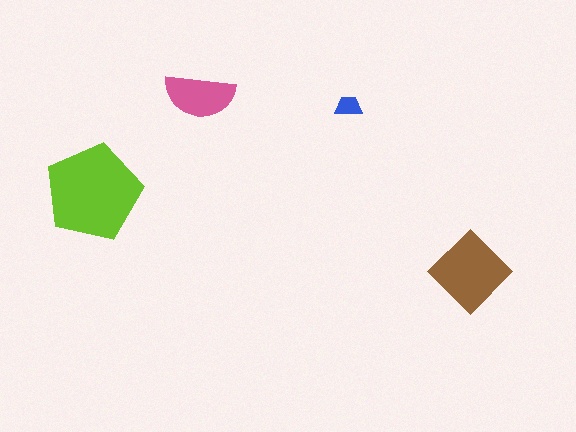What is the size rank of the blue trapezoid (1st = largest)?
4th.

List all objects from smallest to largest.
The blue trapezoid, the pink semicircle, the brown diamond, the lime pentagon.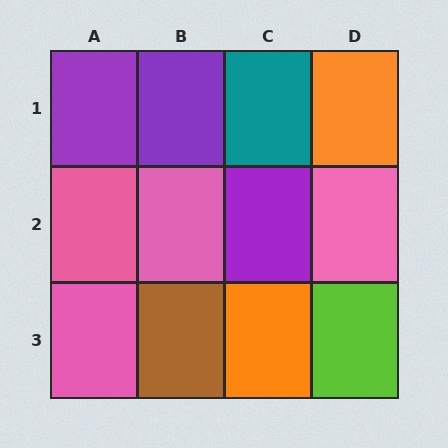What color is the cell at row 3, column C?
Orange.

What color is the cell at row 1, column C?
Teal.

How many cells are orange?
2 cells are orange.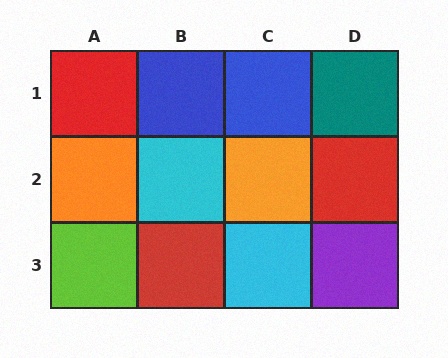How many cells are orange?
2 cells are orange.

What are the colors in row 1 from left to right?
Red, blue, blue, teal.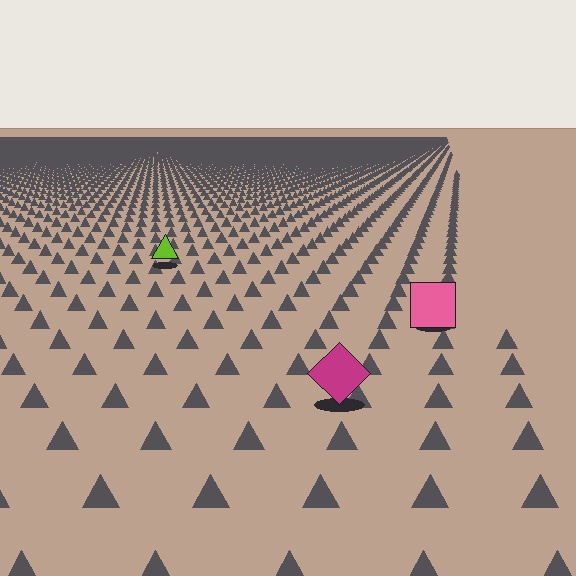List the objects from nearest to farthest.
From nearest to farthest: the magenta diamond, the pink square, the lime triangle.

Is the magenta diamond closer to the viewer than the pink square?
Yes. The magenta diamond is closer — you can tell from the texture gradient: the ground texture is coarser near it.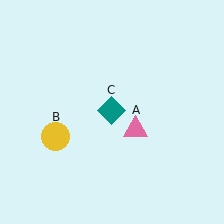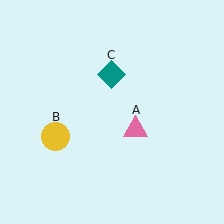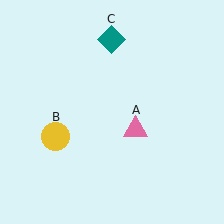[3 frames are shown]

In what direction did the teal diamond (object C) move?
The teal diamond (object C) moved up.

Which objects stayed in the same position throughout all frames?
Pink triangle (object A) and yellow circle (object B) remained stationary.